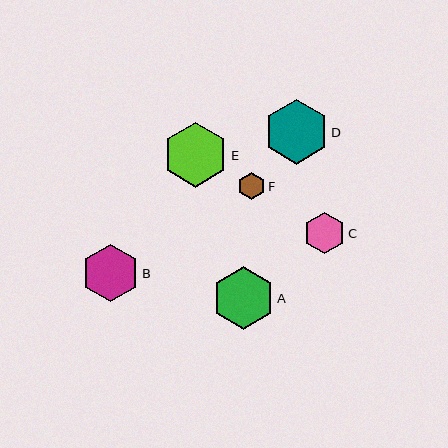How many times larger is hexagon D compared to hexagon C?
Hexagon D is approximately 1.6 times the size of hexagon C.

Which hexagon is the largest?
Hexagon E is the largest with a size of approximately 65 pixels.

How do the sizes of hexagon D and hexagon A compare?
Hexagon D and hexagon A are approximately the same size.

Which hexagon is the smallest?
Hexagon F is the smallest with a size of approximately 28 pixels.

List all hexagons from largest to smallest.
From largest to smallest: E, D, A, B, C, F.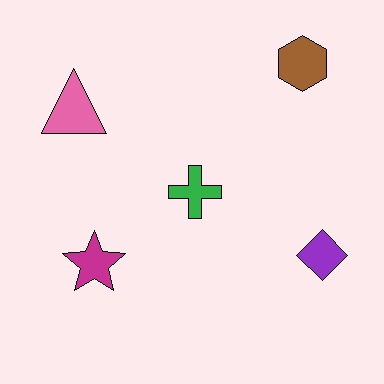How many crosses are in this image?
There is 1 cross.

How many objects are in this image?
There are 5 objects.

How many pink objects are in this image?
There is 1 pink object.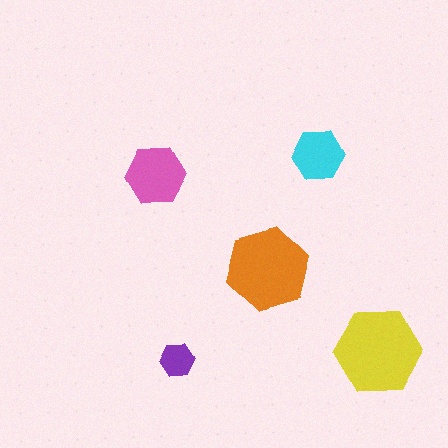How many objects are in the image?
There are 5 objects in the image.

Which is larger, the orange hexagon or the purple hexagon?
The orange one.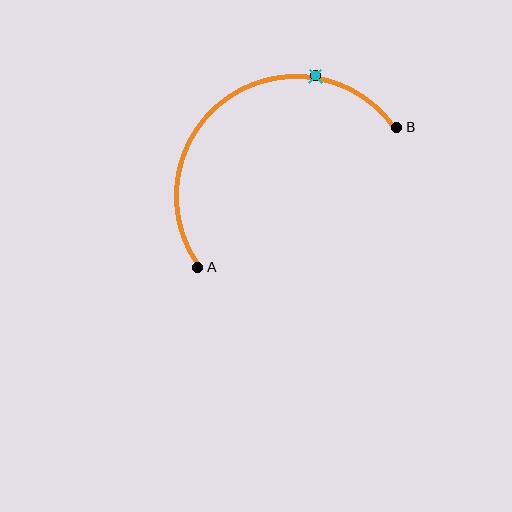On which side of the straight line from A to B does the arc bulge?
The arc bulges above and to the left of the straight line connecting A and B.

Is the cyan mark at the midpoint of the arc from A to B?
No. The cyan mark lies on the arc but is closer to endpoint B. The arc midpoint would be at the point on the curve equidistant along the arc from both A and B.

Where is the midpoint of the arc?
The arc midpoint is the point on the curve farthest from the straight line joining A and B. It sits above and to the left of that line.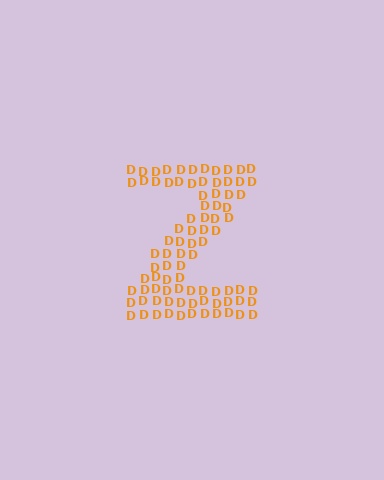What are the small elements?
The small elements are letter D's.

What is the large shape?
The large shape is the letter Z.